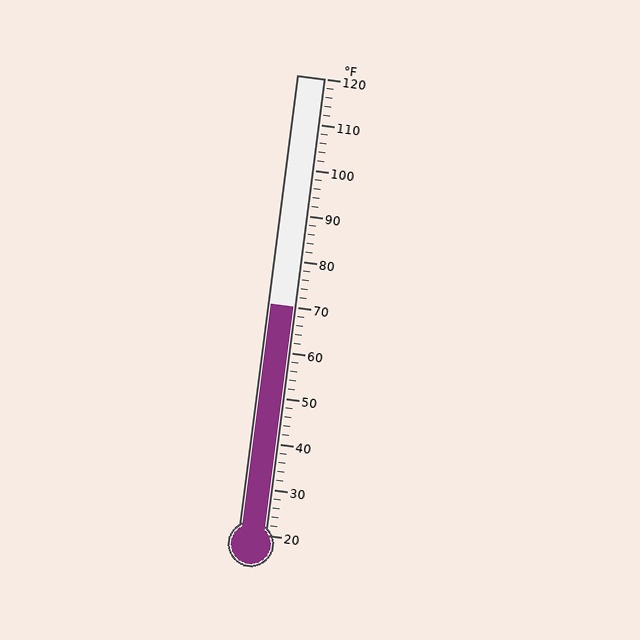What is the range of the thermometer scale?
The thermometer scale ranges from 20°F to 120°F.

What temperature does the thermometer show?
The thermometer shows approximately 70°F.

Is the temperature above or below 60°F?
The temperature is above 60°F.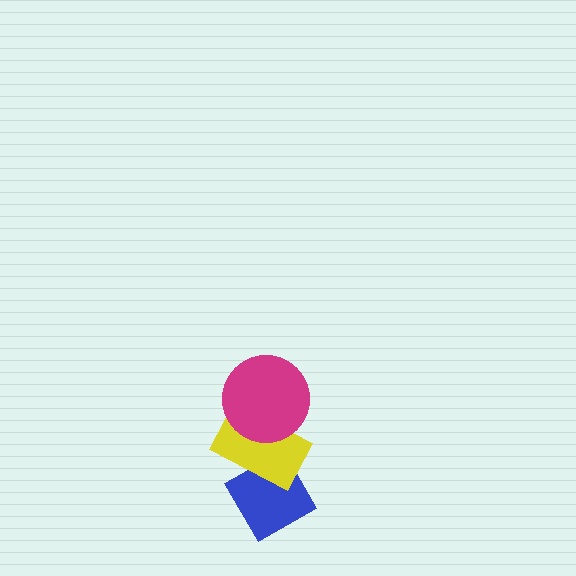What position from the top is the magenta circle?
The magenta circle is 1st from the top.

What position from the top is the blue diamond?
The blue diamond is 3rd from the top.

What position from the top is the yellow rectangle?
The yellow rectangle is 2nd from the top.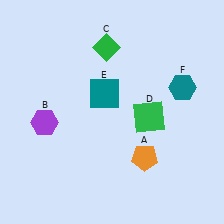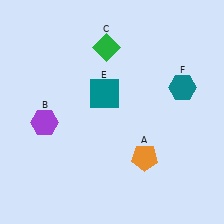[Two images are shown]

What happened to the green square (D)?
The green square (D) was removed in Image 2. It was in the bottom-right area of Image 1.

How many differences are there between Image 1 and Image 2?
There is 1 difference between the two images.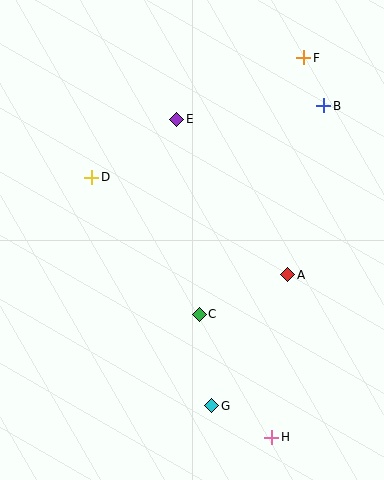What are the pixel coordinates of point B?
Point B is at (324, 106).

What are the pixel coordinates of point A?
Point A is at (288, 275).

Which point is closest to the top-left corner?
Point D is closest to the top-left corner.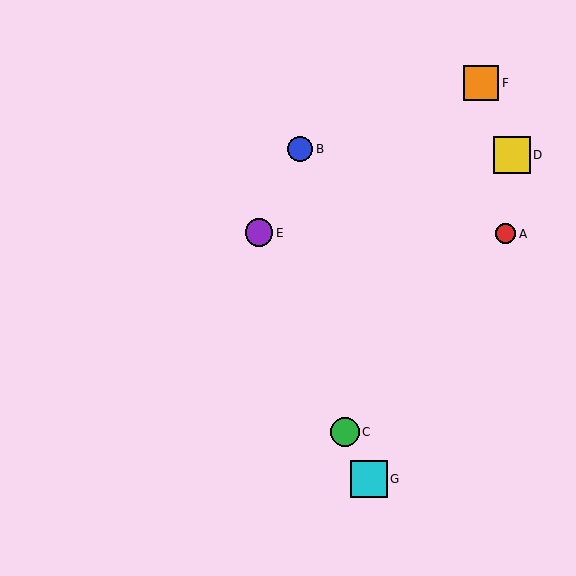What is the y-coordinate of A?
Object A is at y≈233.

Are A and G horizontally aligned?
No, A is at y≈233 and G is at y≈479.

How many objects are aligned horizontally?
2 objects (A, E) are aligned horizontally.